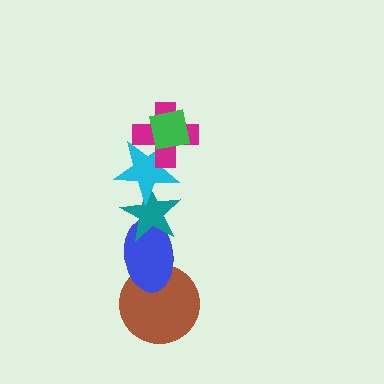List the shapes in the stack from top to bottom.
From top to bottom: the green square, the magenta cross, the cyan star, the teal star, the blue ellipse, the brown circle.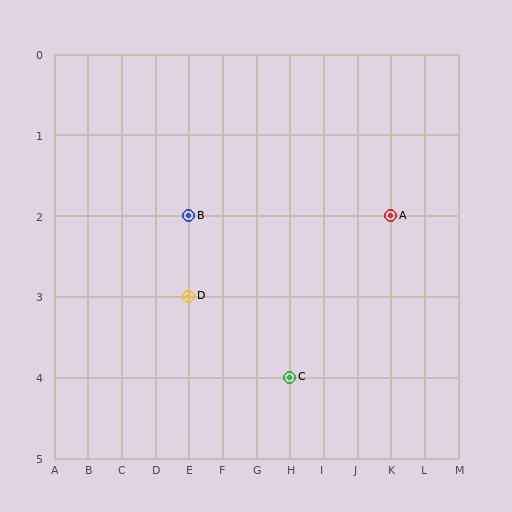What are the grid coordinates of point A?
Point A is at grid coordinates (K, 2).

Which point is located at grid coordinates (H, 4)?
Point C is at (H, 4).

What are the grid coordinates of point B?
Point B is at grid coordinates (E, 2).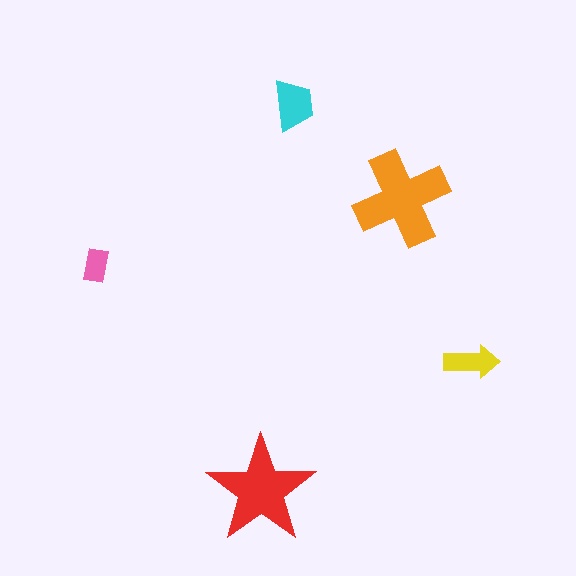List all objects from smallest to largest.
The pink rectangle, the yellow arrow, the cyan trapezoid, the red star, the orange cross.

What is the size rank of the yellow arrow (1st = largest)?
4th.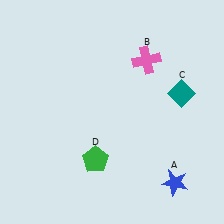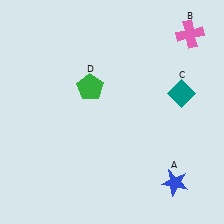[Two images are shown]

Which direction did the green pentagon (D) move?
The green pentagon (D) moved up.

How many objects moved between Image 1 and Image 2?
2 objects moved between the two images.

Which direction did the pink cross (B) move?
The pink cross (B) moved right.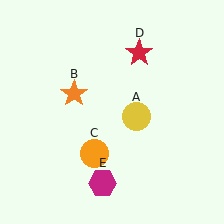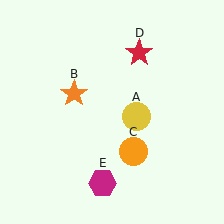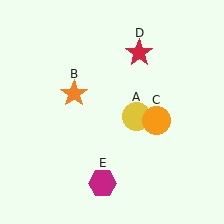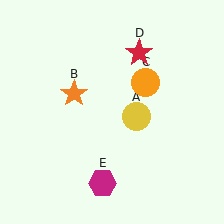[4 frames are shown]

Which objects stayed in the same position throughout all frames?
Yellow circle (object A) and orange star (object B) and red star (object D) and magenta hexagon (object E) remained stationary.